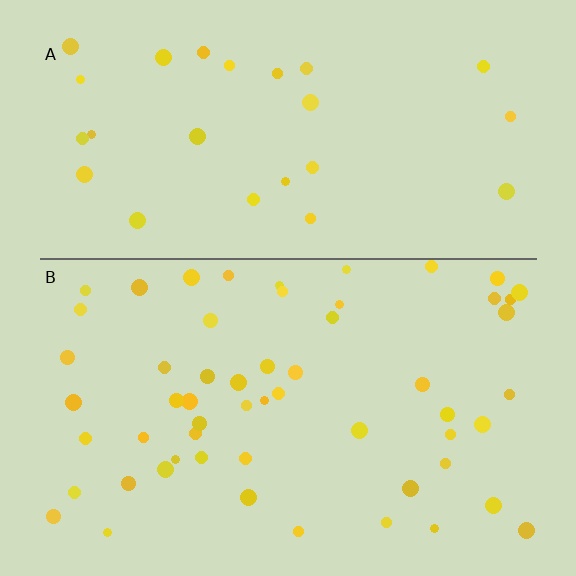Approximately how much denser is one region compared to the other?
Approximately 2.1× — region B over region A.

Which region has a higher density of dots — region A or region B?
B (the bottom).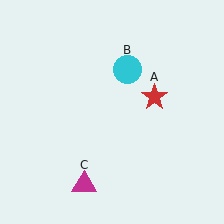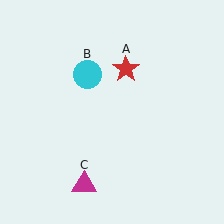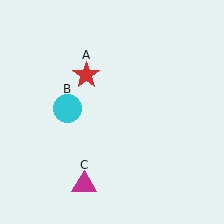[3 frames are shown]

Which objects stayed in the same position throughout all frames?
Magenta triangle (object C) remained stationary.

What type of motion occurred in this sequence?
The red star (object A), cyan circle (object B) rotated counterclockwise around the center of the scene.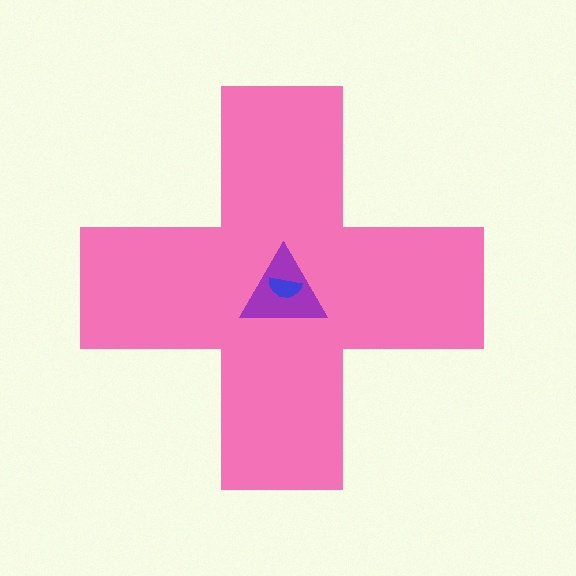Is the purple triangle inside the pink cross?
Yes.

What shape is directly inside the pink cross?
The purple triangle.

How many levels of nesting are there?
3.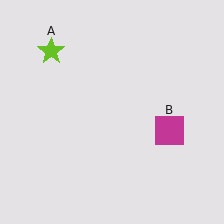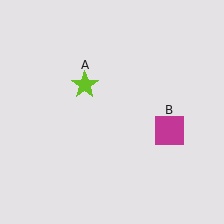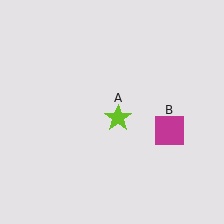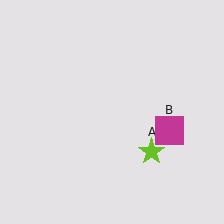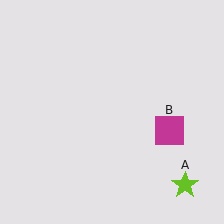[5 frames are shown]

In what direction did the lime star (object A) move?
The lime star (object A) moved down and to the right.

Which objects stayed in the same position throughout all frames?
Magenta square (object B) remained stationary.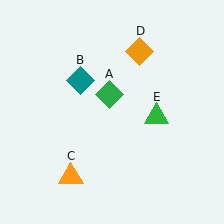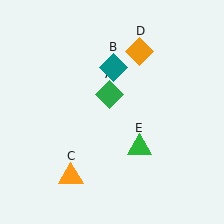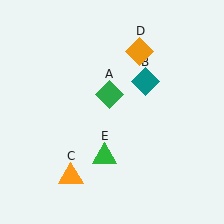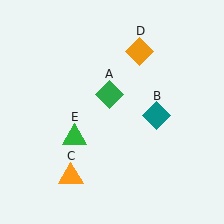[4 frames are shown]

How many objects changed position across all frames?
2 objects changed position: teal diamond (object B), green triangle (object E).